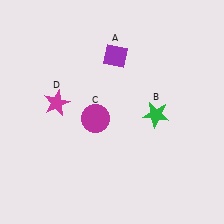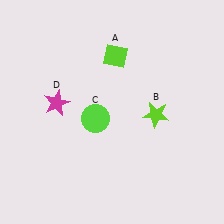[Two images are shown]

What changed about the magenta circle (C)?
In Image 1, C is magenta. In Image 2, it changed to lime.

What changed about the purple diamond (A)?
In Image 1, A is purple. In Image 2, it changed to lime.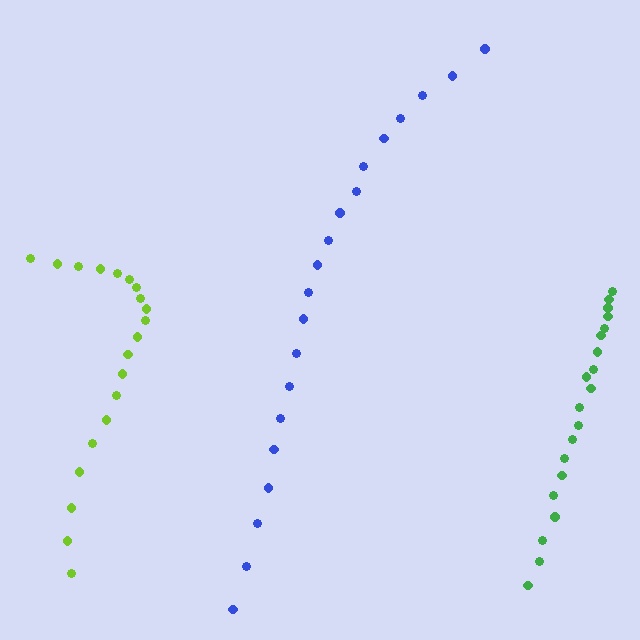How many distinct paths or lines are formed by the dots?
There are 3 distinct paths.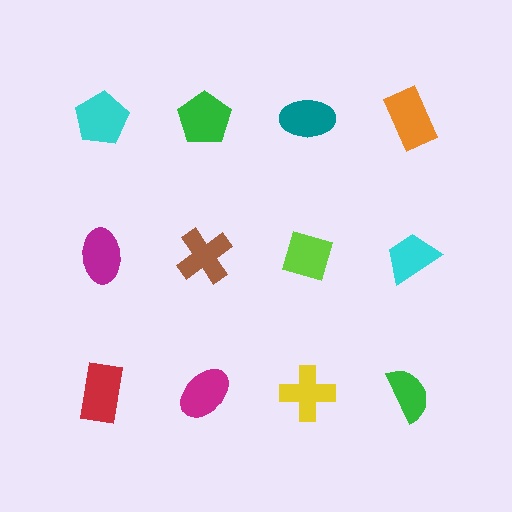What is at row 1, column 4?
An orange rectangle.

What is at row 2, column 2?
A brown cross.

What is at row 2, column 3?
A lime diamond.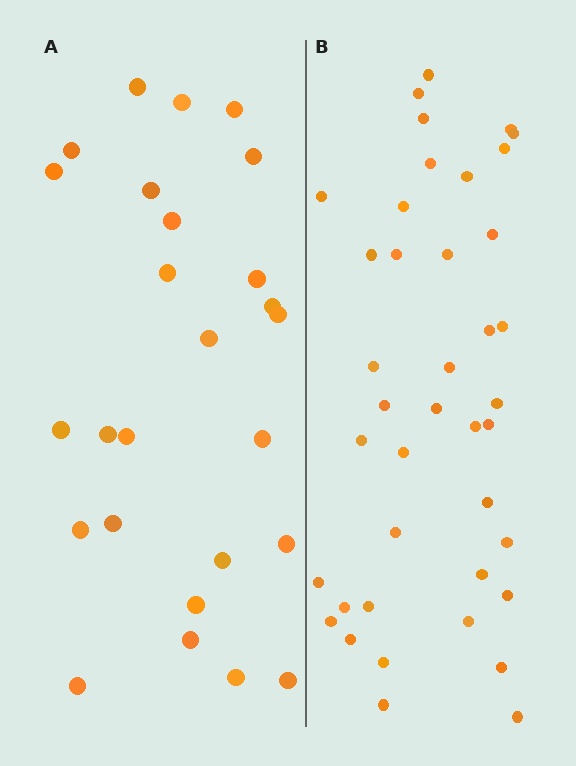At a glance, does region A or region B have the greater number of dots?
Region B (the right region) has more dots.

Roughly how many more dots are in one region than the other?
Region B has approximately 15 more dots than region A.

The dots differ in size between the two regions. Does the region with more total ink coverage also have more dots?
No. Region A has more total ink coverage because its dots are larger, but region B actually contains more individual dots. Total area can be misleading — the number of items is what matters here.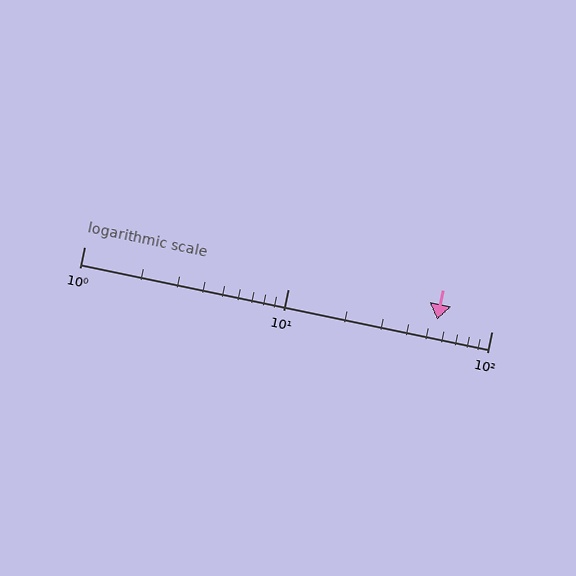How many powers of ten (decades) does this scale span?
The scale spans 2 decades, from 1 to 100.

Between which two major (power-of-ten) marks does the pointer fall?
The pointer is between 10 and 100.